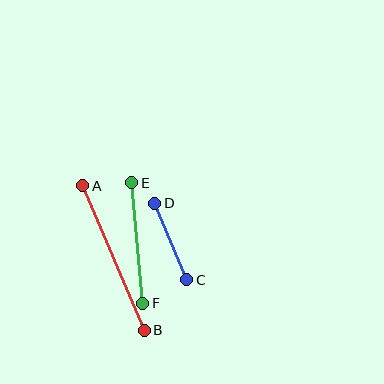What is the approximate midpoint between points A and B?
The midpoint is at approximately (113, 258) pixels.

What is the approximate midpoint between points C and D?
The midpoint is at approximately (171, 241) pixels.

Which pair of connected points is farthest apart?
Points A and B are farthest apart.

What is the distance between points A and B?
The distance is approximately 157 pixels.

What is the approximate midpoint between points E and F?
The midpoint is at approximately (137, 243) pixels.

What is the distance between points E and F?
The distance is approximately 121 pixels.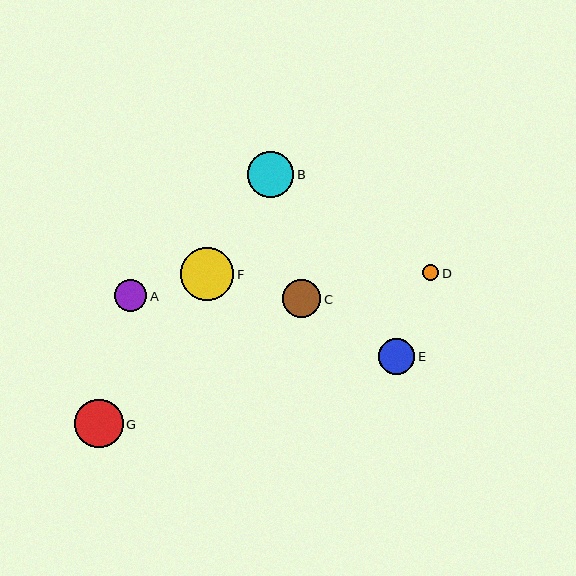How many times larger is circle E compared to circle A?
Circle E is approximately 1.1 times the size of circle A.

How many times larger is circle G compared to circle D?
Circle G is approximately 3.0 times the size of circle D.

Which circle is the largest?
Circle F is the largest with a size of approximately 53 pixels.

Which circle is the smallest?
Circle D is the smallest with a size of approximately 16 pixels.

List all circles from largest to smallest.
From largest to smallest: F, G, B, C, E, A, D.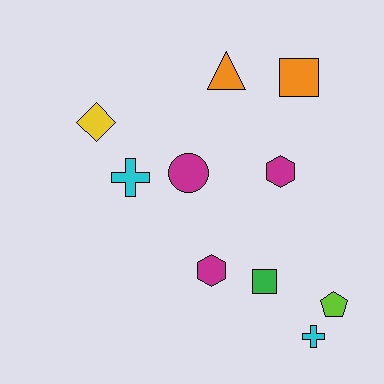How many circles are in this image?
There is 1 circle.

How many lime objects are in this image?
There is 1 lime object.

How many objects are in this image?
There are 10 objects.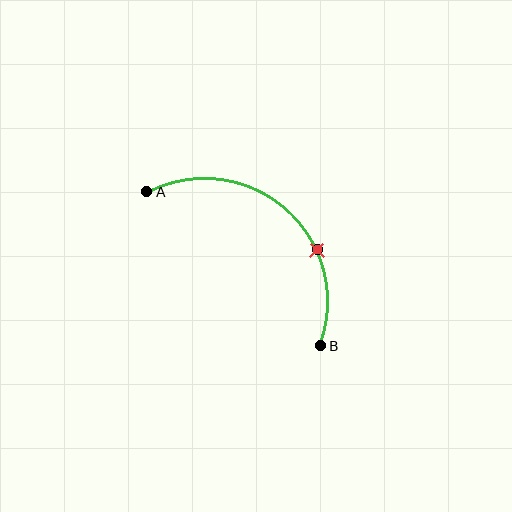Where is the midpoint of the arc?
The arc midpoint is the point on the curve farthest from the straight line joining A and B. It sits above and to the right of that line.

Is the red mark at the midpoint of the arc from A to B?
No. The red mark lies on the arc but is closer to endpoint B. The arc midpoint would be at the point on the curve equidistant along the arc from both A and B.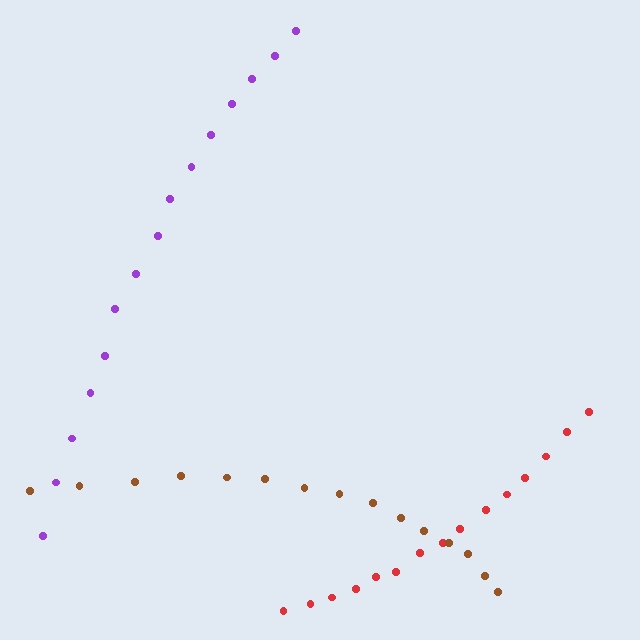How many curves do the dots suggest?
There are 3 distinct paths.